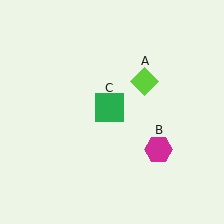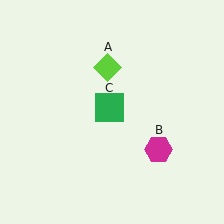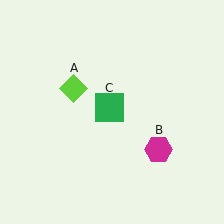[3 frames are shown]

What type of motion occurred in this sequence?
The lime diamond (object A) rotated counterclockwise around the center of the scene.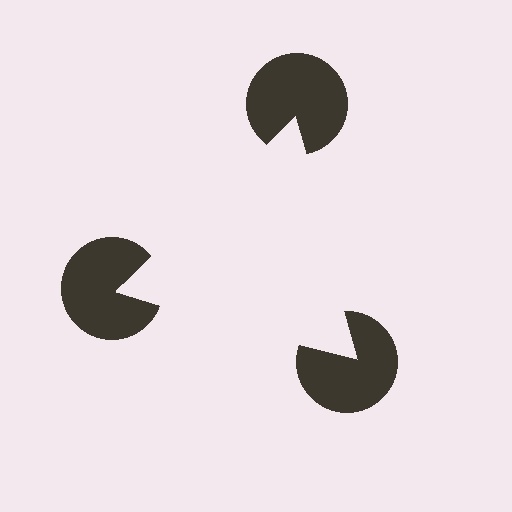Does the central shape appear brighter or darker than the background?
It typically appears slightly brighter than the background, even though no actual brightness change is drawn.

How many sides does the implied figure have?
3 sides.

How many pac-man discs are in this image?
There are 3 — one at each vertex of the illusory triangle.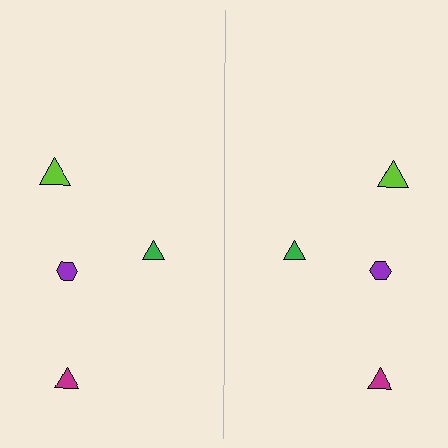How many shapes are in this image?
There are 8 shapes in this image.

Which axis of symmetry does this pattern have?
The pattern has a vertical axis of symmetry running through the center of the image.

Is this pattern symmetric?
Yes, this pattern has bilateral (reflection) symmetry.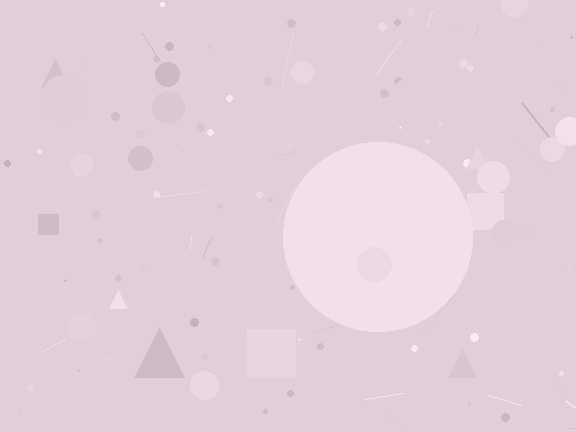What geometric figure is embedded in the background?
A circle is embedded in the background.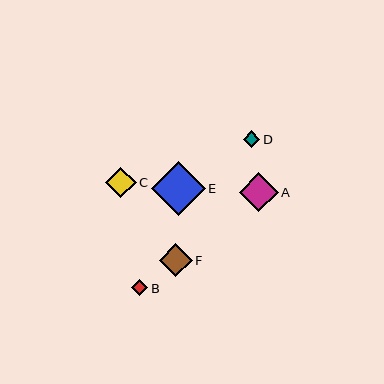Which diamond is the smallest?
Diamond B is the smallest with a size of approximately 16 pixels.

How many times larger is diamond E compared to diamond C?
Diamond E is approximately 1.7 times the size of diamond C.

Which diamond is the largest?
Diamond E is the largest with a size of approximately 54 pixels.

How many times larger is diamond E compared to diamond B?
Diamond E is approximately 3.4 times the size of diamond B.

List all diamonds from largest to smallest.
From largest to smallest: E, A, F, C, D, B.